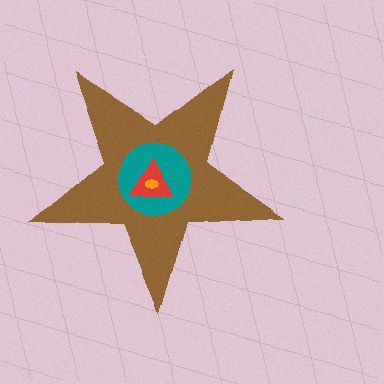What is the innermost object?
The orange ellipse.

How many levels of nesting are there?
4.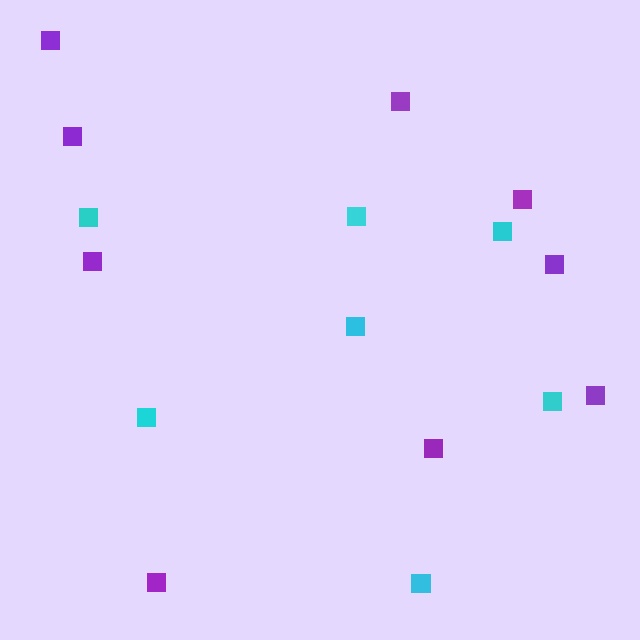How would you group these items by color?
There are 2 groups: one group of purple squares (9) and one group of cyan squares (7).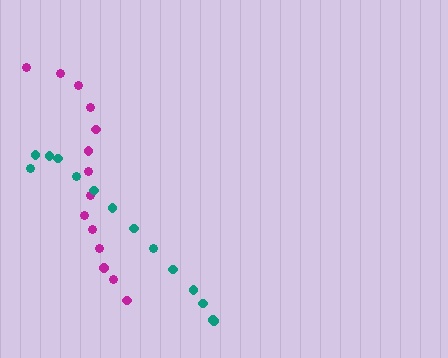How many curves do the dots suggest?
There are 2 distinct paths.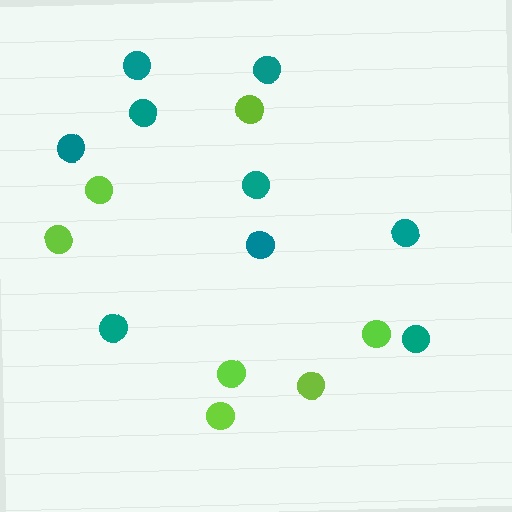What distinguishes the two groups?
There are 2 groups: one group of lime circles (7) and one group of teal circles (9).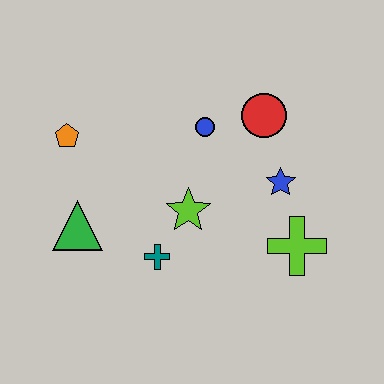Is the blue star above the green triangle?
Yes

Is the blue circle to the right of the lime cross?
No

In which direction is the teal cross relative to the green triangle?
The teal cross is to the right of the green triangle.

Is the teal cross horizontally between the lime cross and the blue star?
No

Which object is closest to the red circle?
The blue circle is closest to the red circle.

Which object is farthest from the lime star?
The orange pentagon is farthest from the lime star.